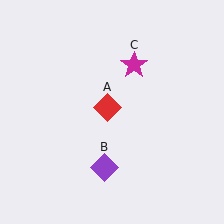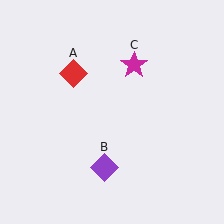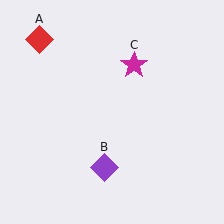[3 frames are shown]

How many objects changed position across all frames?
1 object changed position: red diamond (object A).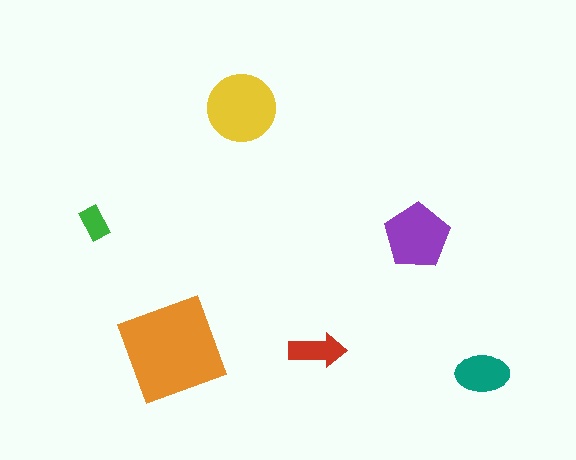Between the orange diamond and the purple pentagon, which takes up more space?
The orange diamond.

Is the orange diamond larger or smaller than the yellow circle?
Larger.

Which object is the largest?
The orange diamond.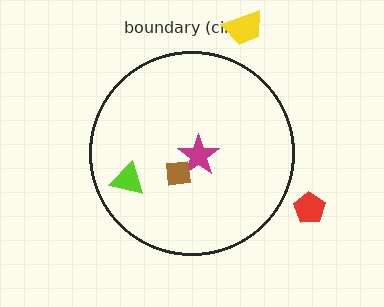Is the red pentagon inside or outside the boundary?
Outside.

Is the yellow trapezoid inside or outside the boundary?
Outside.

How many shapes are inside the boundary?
3 inside, 2 outside.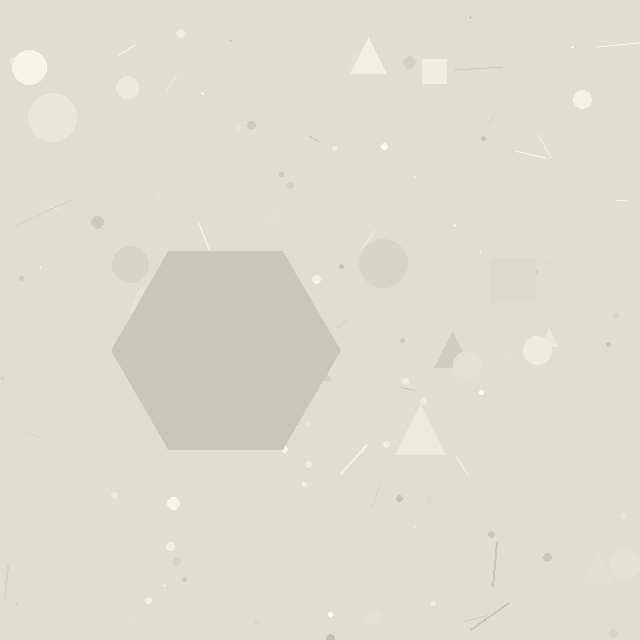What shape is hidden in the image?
A hexagon is hidden in the image.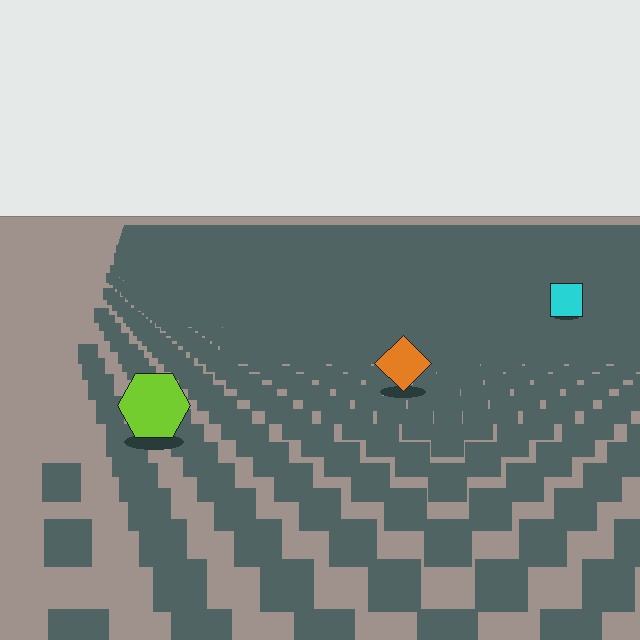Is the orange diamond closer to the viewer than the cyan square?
Yes. The orange diamond is closer — you can tell from the texture gradient: the ground texture is coarser near it.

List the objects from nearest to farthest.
From nearest to farthest: the lime hexagon, the orange diamond, the cyan square.